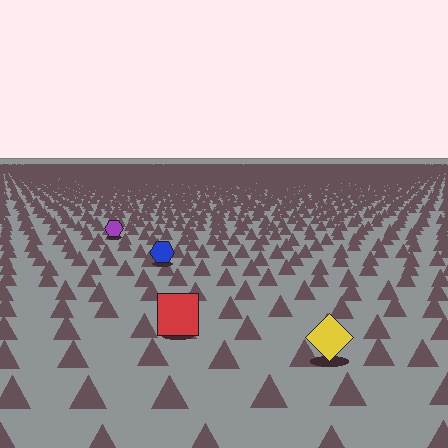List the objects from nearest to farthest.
From nearest to farthest: the yellow diamond, the red square, the blue hexagon, the purple hexagon.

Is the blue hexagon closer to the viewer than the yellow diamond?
No. The yellow diamond is closer — you can tell from the texture gradient: the ground texture is coarser near it.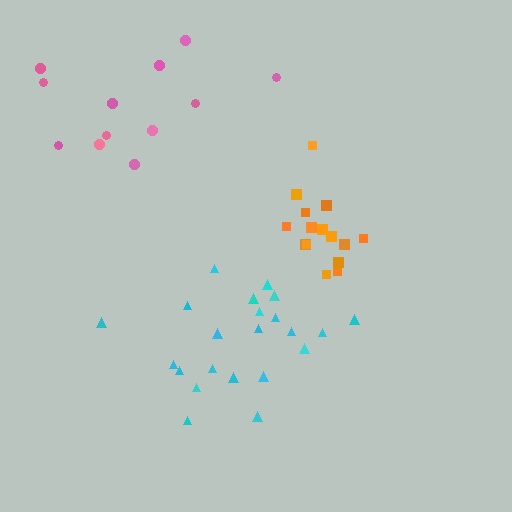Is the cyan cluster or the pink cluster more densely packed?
Cyan.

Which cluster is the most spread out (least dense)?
Pink.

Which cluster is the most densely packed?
Orange.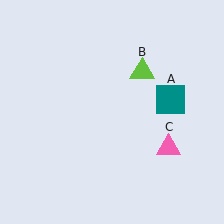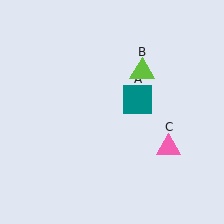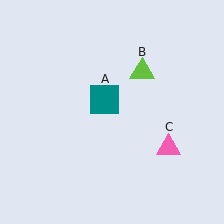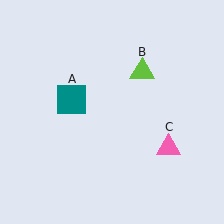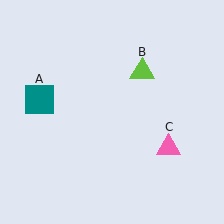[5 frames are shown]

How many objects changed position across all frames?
1 object changed position: teal square (object A).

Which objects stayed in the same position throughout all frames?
Lime triangle (object B) and pink triangle (object C) remained stationary.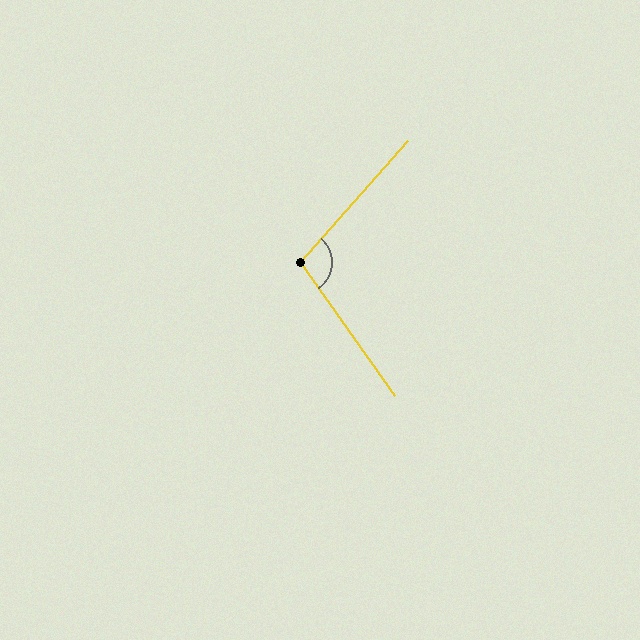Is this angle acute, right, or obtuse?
It is obtuse.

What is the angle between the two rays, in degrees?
Approximately 104 degrees.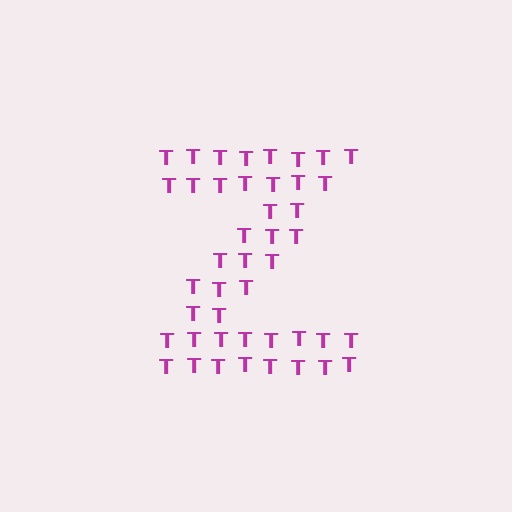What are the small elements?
The small elements are letter T's.